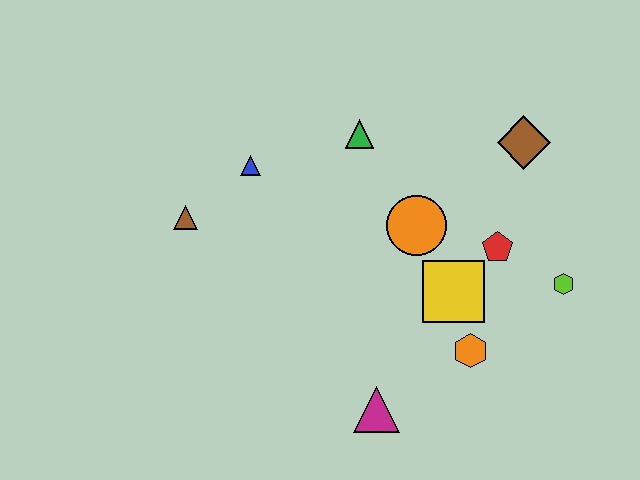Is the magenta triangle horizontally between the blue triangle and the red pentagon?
Yes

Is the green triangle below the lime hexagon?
No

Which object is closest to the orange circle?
The yellow square is closest to the orange circle.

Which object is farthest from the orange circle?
The brown triangle is farthest from the orange circle.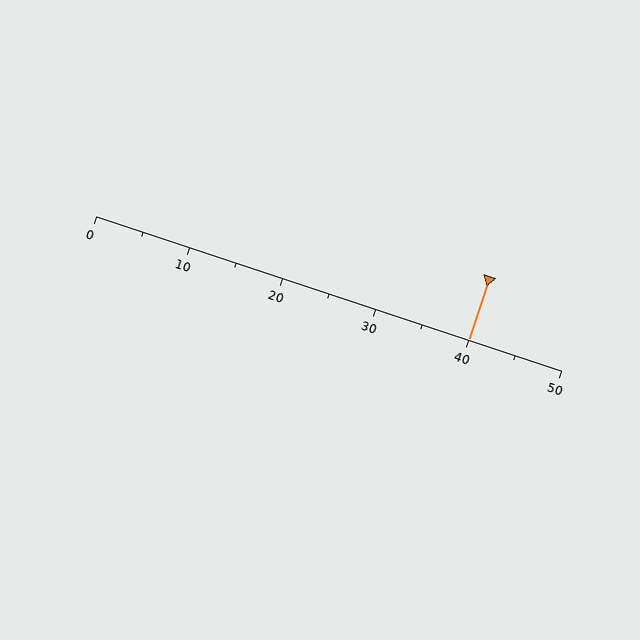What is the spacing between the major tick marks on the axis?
The major ticks are spaced 10 apart.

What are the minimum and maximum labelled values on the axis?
The axis runs from 0 to 50.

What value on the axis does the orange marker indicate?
The marker indicates approximately 40.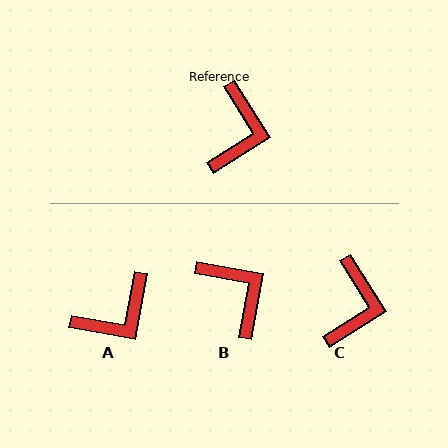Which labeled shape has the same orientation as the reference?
C.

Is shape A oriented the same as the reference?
No, it is off by about 42 degrees.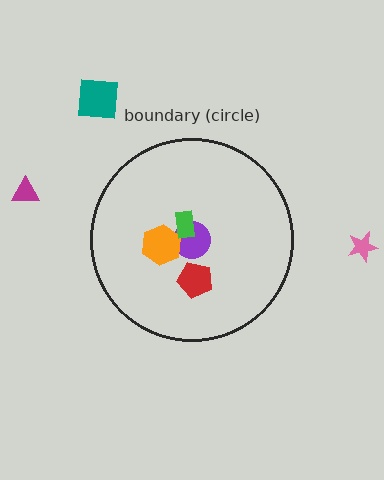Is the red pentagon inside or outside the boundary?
Inside.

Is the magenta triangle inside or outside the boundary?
Outside.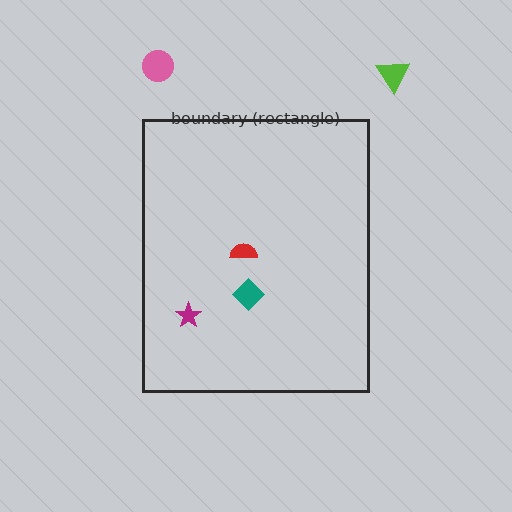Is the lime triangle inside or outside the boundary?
Outside.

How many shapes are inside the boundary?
3 inside, 2 outside.